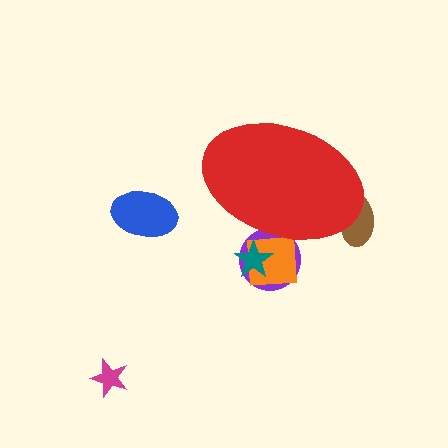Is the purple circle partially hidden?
Yes, the purple circle is partially hidden behind the red ellipse.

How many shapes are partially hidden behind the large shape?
4 shapes are partially hidden.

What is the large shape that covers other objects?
A red ellipse.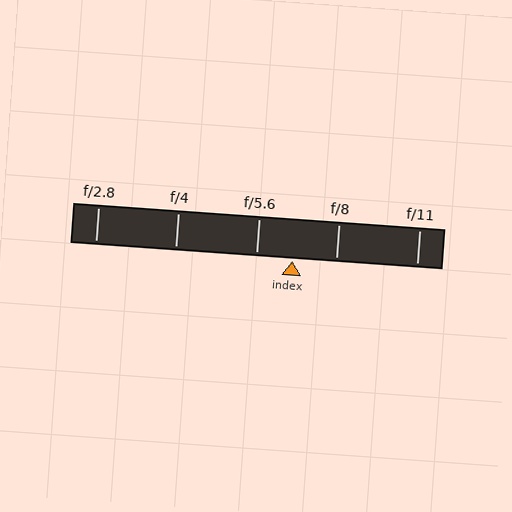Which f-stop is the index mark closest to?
The index mark is closest to f/5.6.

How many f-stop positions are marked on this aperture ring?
There are 5 f-stop positions marked.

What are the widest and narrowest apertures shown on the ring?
The widest aperture shown is f/2.8 and the narrowest is f/11.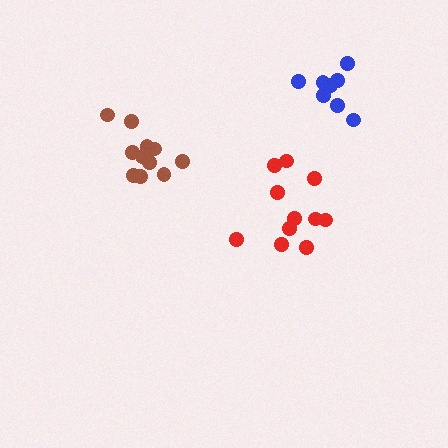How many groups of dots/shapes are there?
There are 3 groups.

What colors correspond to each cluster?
The clusters are colored: brown, blue, red.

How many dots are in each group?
Group 1: 11 dots, Group 2: 8 dots, Group 3: 11 dots (30 total).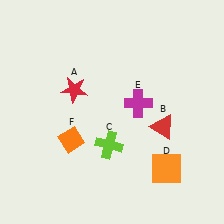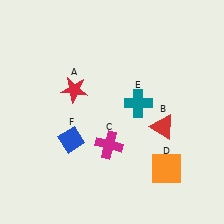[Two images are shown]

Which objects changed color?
C changed from lime to magenta. E changed from magenta to teal. F changed from orange to blue.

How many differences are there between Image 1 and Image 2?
There are 3 differences between the two images.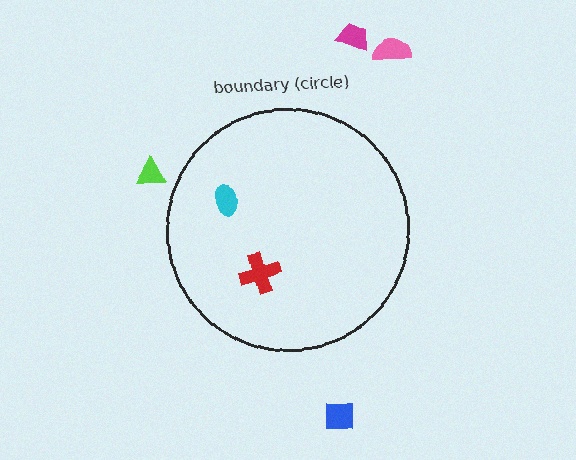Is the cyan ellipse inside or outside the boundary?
Inside.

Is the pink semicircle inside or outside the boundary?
Outside.